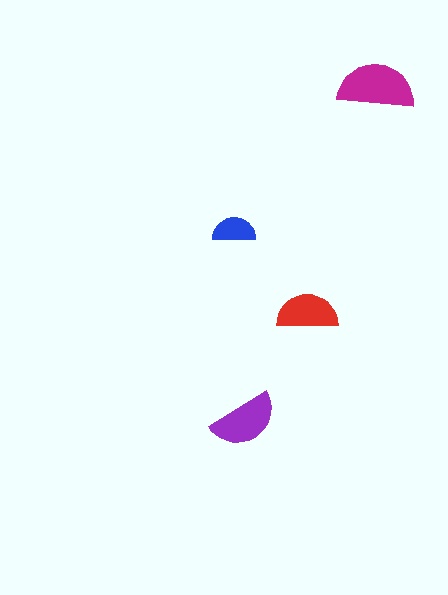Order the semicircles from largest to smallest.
the magenta one, the purple one, the red one, the blue one.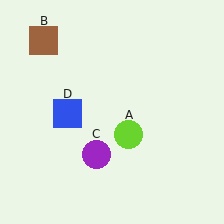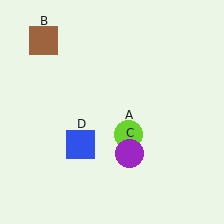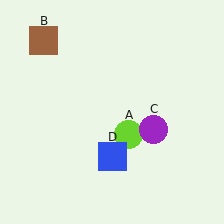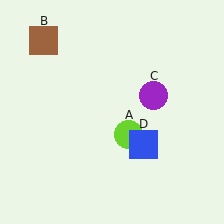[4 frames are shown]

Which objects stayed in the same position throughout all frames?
Lime circle (object A) and brown square (object B) remained stationary.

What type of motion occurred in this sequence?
The purple circle (object C), blue square (object D) rotated counterclockwise around the center of the scene.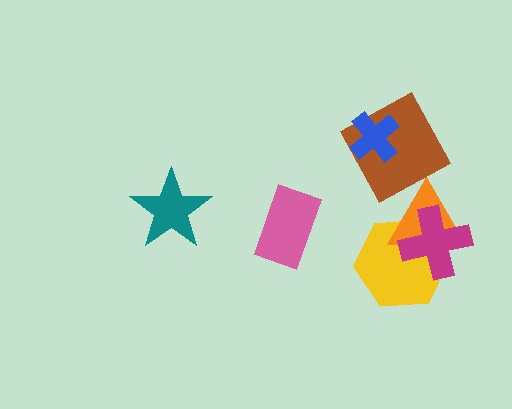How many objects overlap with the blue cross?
1 object overlaps with the blue cross.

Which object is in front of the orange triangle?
The magenta cross is in front of the orange triangle.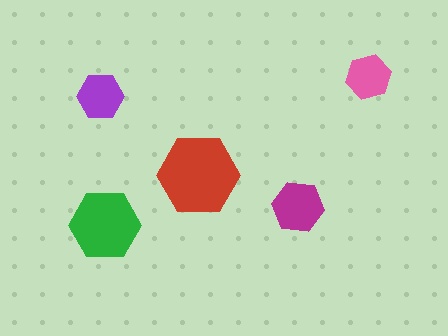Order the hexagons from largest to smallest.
the red one, the green one, the magenta one, the purple one, the pink one.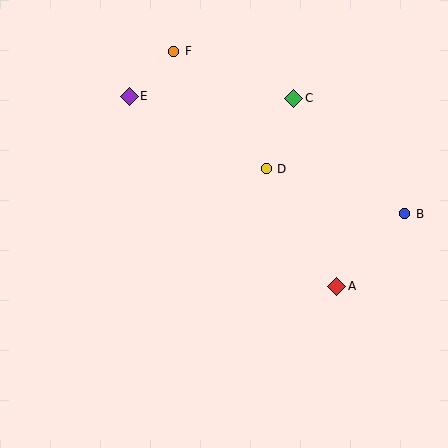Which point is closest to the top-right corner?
Point C is closest to the top-right corner.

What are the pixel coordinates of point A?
Point A is at (337, 286).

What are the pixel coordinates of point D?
Point D is at (266, 169).